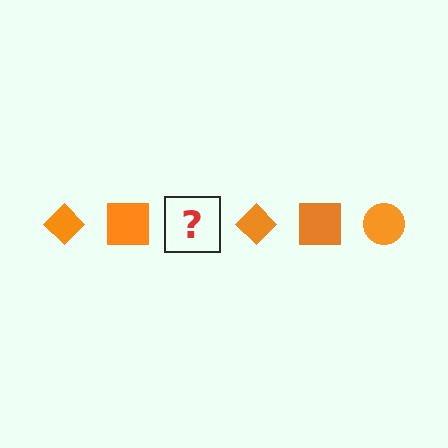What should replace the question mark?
The question mark should be replaced with an orange circle.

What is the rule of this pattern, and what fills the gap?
The rule is that the pattern cycles through diamond, square, circle shapes in orange. The gap should be filled with an orange circle.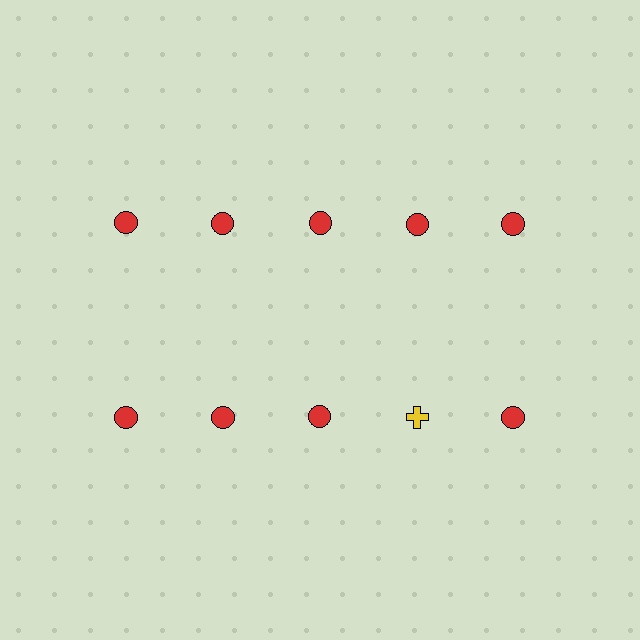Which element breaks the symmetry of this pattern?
The yellow cross in the second row, second from right column breaks the symmetry. All other shapes are red circles.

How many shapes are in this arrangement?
There are 10 shapes arranged in a grid pattern.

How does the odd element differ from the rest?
It differs in both color (yellow instead of red) and shape (cross instead of circle).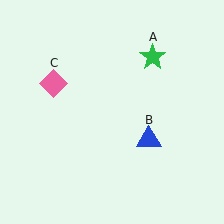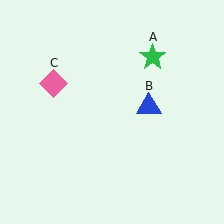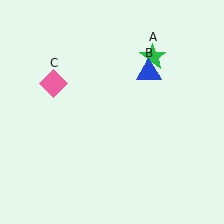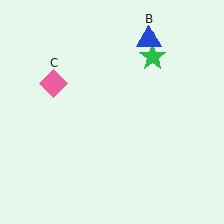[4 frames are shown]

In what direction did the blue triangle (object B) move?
The blue triangle (object B) moved up.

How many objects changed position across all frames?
1 object changed position: blue triangle (object B).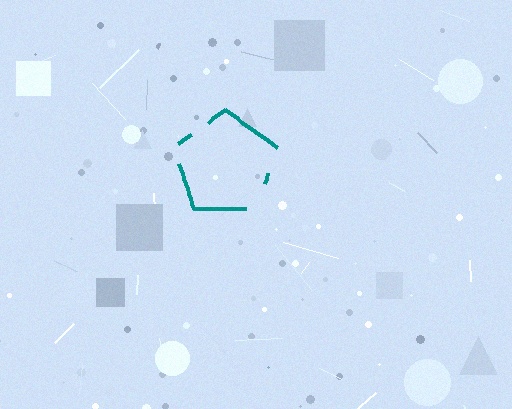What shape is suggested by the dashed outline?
The dashed outline suggests a pentagon.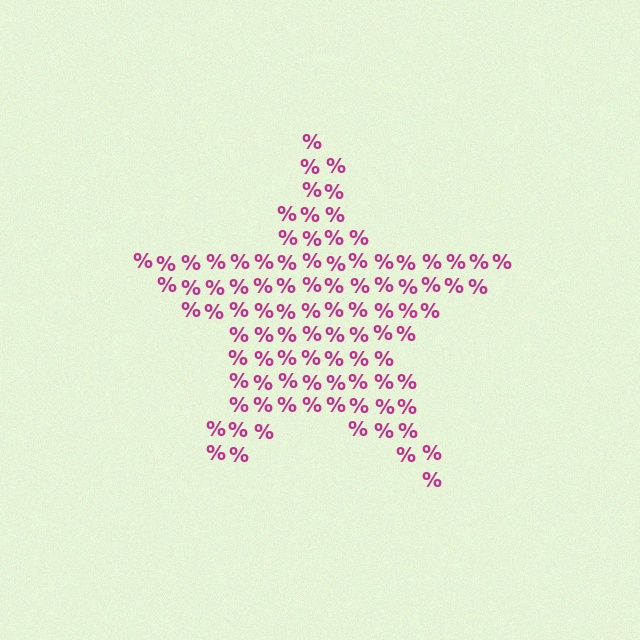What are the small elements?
The small elements are percent signs.